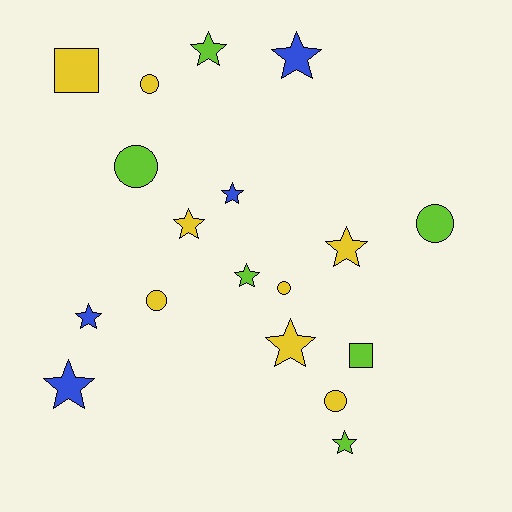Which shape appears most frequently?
Star, with 10 objects.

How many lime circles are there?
There are 2 lime circles.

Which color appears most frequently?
Yellow, with 8 objects.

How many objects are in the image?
There are 18 objects.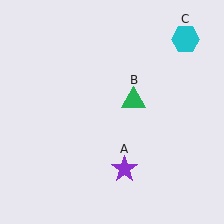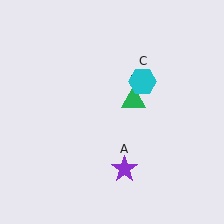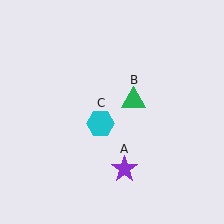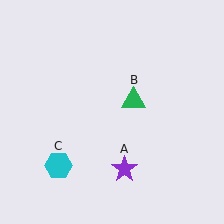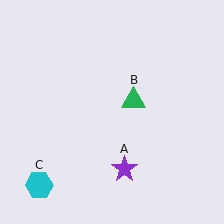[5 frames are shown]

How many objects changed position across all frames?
1 object changed position: cyan hexagon (object C).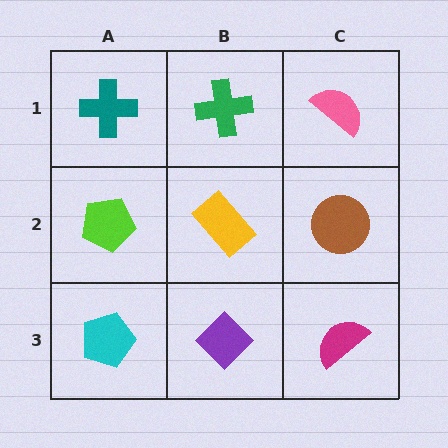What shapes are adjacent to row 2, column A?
A teal cross (row 1, column A), a cyan pentagon (row 3, column A), a yellow rectangle (row 2, column B).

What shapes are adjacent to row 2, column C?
A pink semicircle (row 1, column C), a magenta semicircle (row 3, column C), a yellow rectangle (row 2, column B).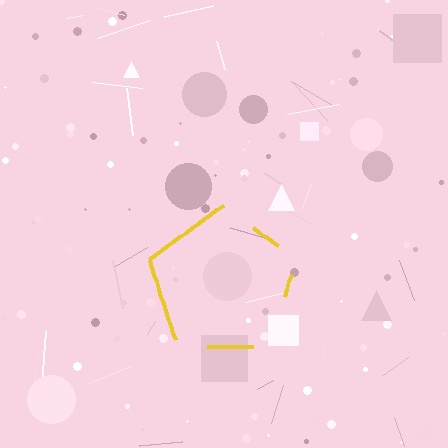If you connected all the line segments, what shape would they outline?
They would outline a pentagon.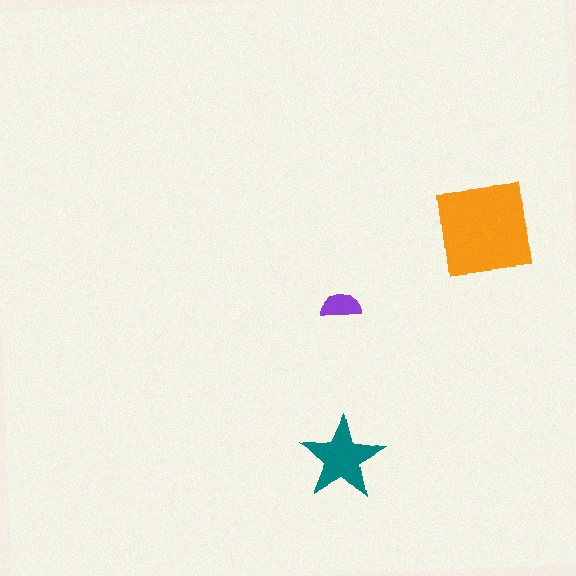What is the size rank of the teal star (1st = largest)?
2nd.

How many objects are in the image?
There are 3 objects in the image.